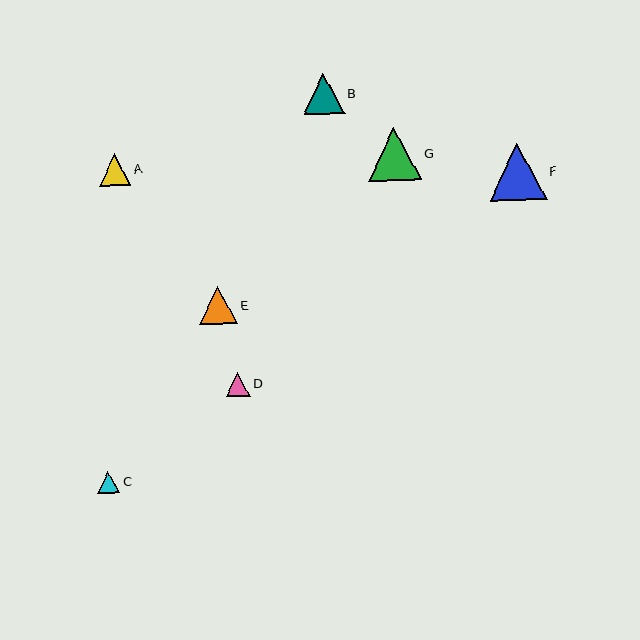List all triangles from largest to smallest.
From largest to smallest: F, G, B, E, A, D, C.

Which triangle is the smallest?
Triangle C is the smallest with a size of approximately 22 pixels.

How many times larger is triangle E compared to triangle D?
Triangle E is approximately 1.6 times the size of triangle D.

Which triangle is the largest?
Triangle F is the largest with a size of approximately 57 pixels.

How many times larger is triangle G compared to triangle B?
Triangle G is approximately 1.3 times the size of triangle B.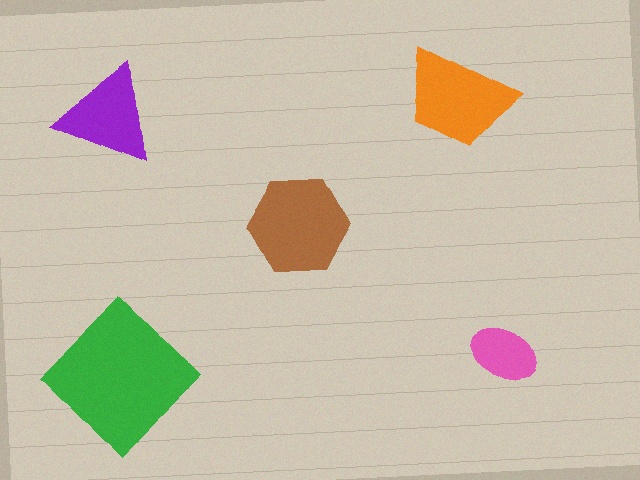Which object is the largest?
The green diamond.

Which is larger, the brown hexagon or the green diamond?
The green diamond.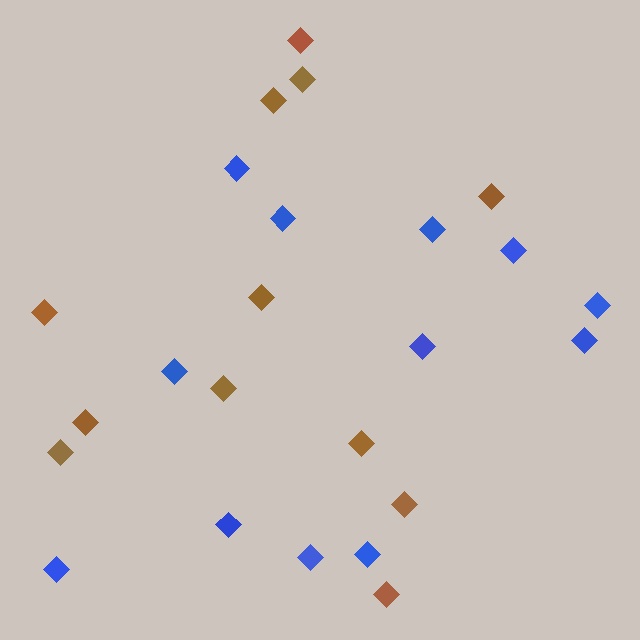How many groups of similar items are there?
There are 2 groups: one group of blue diamonds (12) and one group of brown diamonds (12).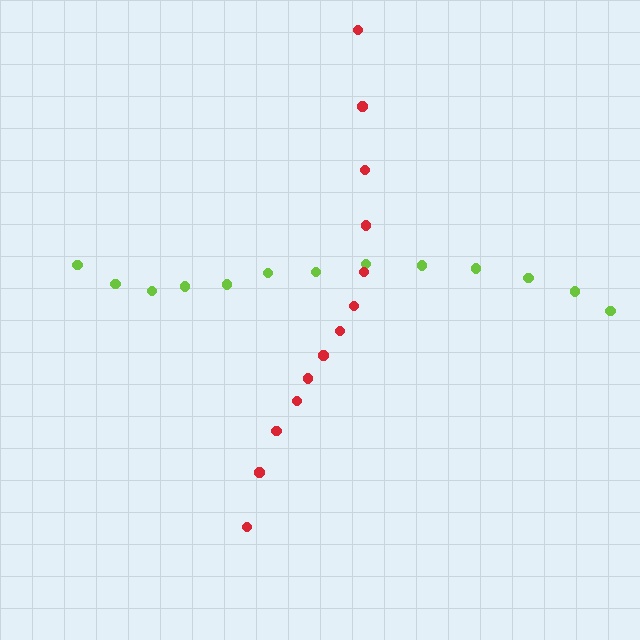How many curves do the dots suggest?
There are 2 distinct paths.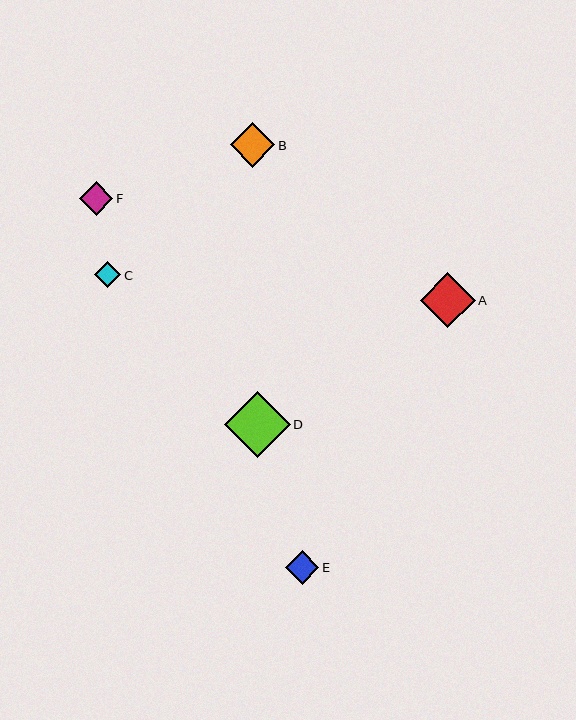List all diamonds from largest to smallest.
From largest to smallest: D, A, B, E, F, C.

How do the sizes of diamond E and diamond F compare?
Diamond E and diamond F are approximately the same size.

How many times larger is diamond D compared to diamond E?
Diamond D is approximately 2.0 times the size of diamond E.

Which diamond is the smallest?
Diamond C is the smallest with a size of approximately 26 pixels.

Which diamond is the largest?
Diamond D is the largest with a size of approximately 66 pixels.